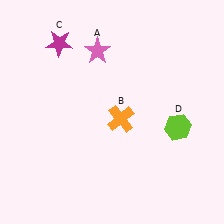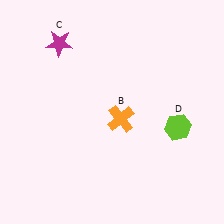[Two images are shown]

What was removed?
The pink star (A) was removed in Image 2.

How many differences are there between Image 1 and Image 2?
There is 1 difference between the two images.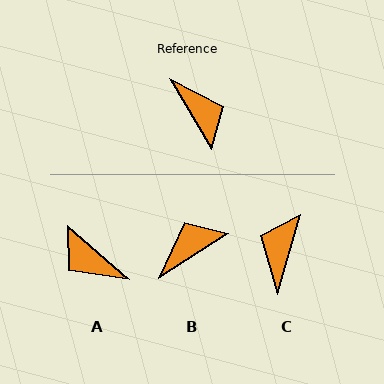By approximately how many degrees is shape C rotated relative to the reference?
Approximately 134 degrees counter-clockwise.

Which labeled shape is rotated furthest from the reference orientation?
A, about 162 degrees away.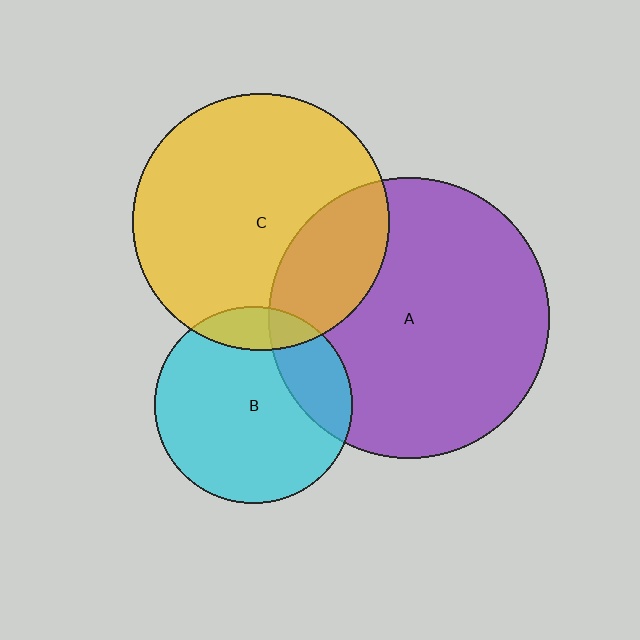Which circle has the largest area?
Circle A (purple).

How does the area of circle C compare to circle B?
Approximately 1.7 times.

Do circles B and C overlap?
Yes.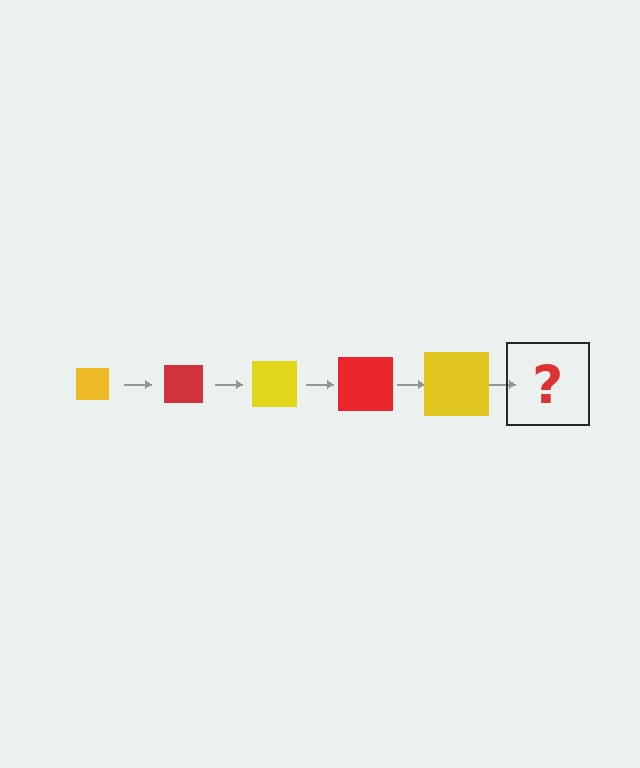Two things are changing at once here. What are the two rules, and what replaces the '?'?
The two rules are that the square grows larger each step and the color cycles through yellow and red. The '?' should be a red square, larger than the previous one.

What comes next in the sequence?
The next element should be a red square, larger than the previous one.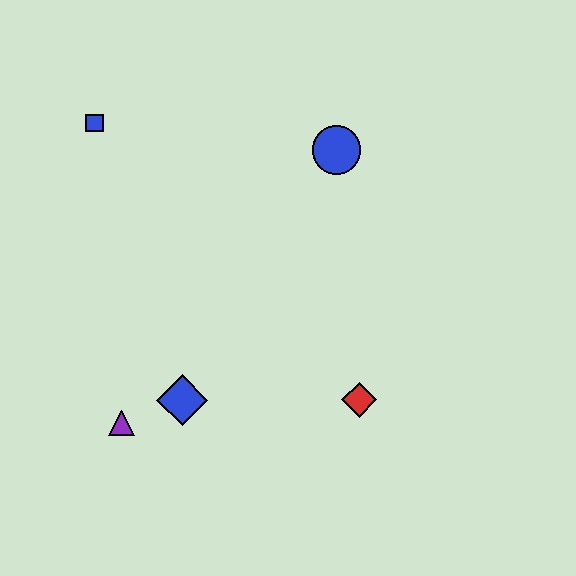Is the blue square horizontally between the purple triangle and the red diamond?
No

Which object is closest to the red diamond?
The blue diamond is closest to the red diamond.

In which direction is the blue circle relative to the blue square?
The blue circle is to the right of the blue square.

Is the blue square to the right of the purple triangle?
No